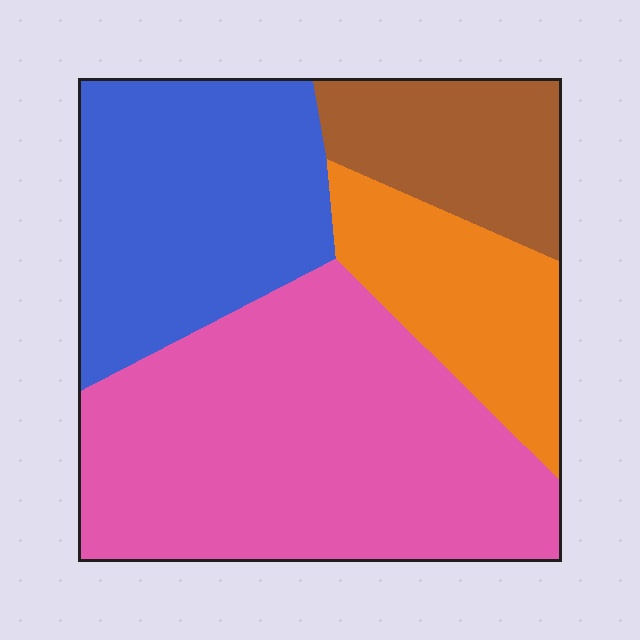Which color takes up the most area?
Pink, at roughly 45%.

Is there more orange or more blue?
Blue.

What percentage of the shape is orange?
Orange covers 15% of the shape.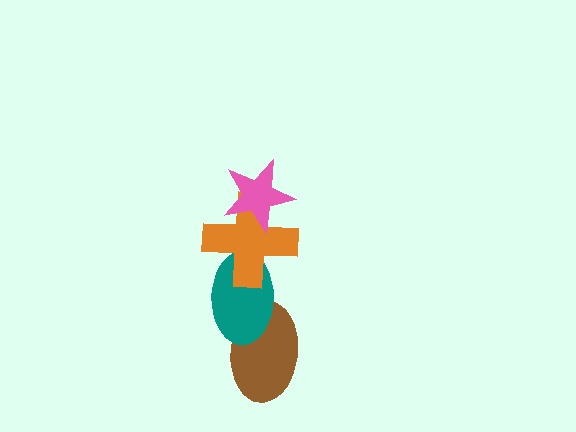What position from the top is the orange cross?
The orange cross is 2nd from the top.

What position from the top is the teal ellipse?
The teal ellipse is 3rd from the top.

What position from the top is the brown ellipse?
The brown ellipse is 4th from the top.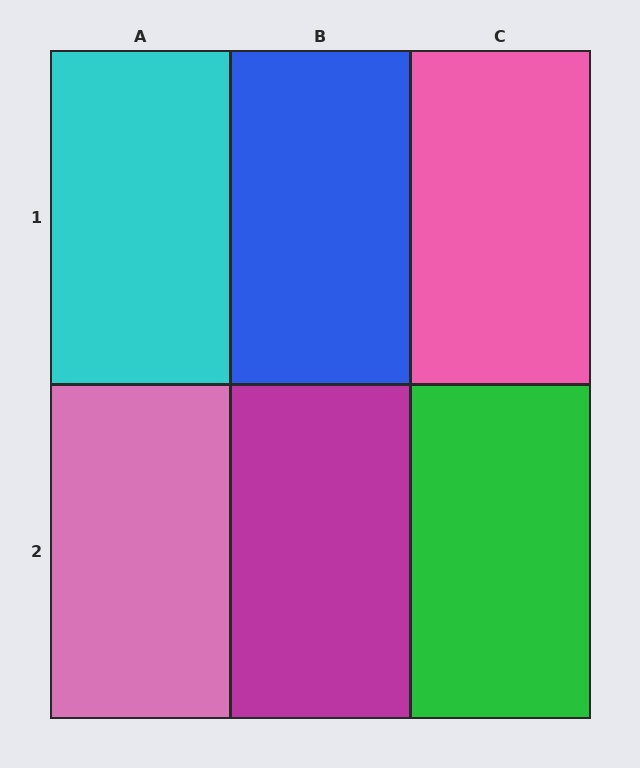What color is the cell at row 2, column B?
Magenta.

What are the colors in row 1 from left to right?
Cyan, blue, pink.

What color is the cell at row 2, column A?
Pink.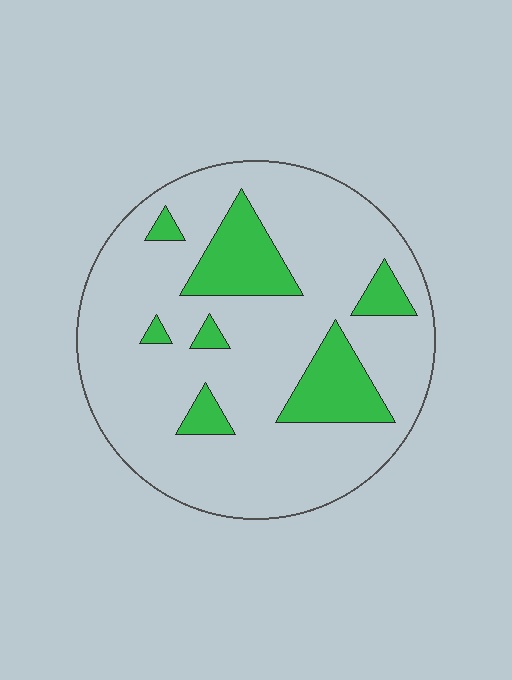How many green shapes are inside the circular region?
7.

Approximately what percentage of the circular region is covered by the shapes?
Approximately 20%.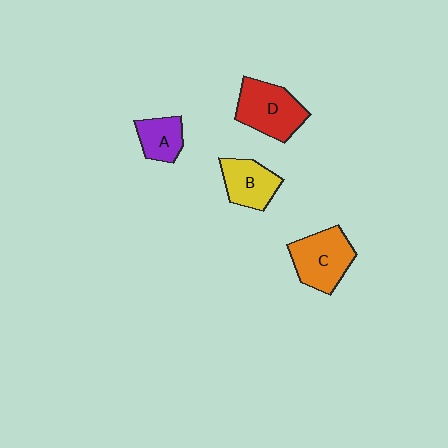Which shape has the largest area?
Shape D (red).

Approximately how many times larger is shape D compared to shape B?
Approximately 1.3 times.